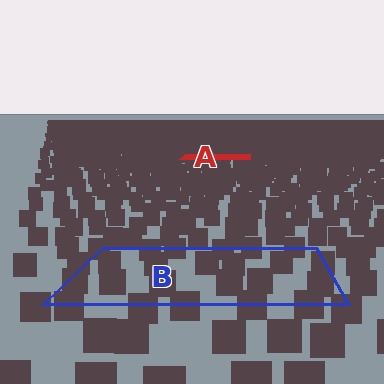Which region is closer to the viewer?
Region B is closer. The texture elements there are larger and more spread out.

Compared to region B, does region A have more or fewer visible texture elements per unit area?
Region A has more texture elements per unit area — they are packed more densely because it is farther away.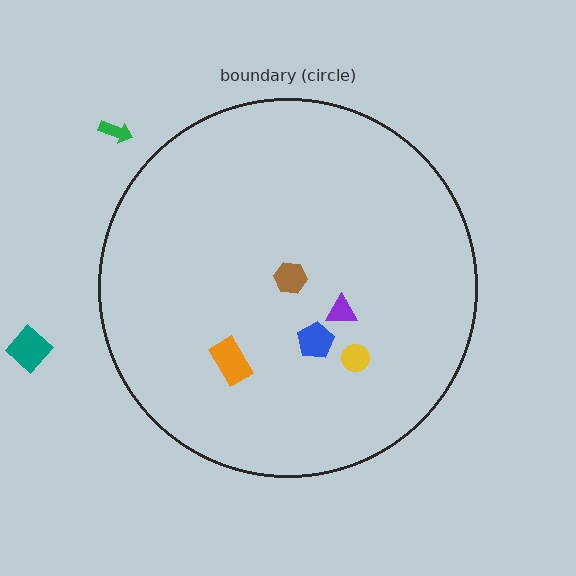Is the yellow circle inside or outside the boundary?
Inside.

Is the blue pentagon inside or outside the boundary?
Inside.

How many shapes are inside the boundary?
5 inside, 2 outside.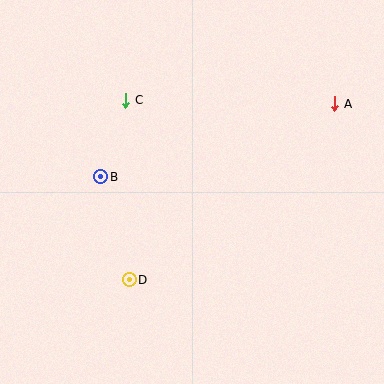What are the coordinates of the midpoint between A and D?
The midpoint between A and D is at (232, 192).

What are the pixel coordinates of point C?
Point C is at (126, 100).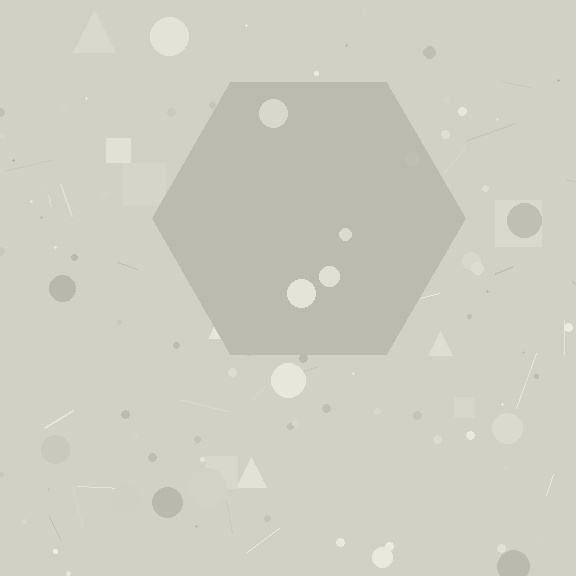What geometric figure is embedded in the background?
A hexagon is embedded in the background.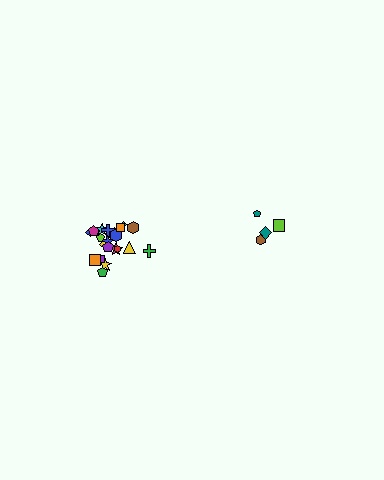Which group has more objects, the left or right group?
The left group.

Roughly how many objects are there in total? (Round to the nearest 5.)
Roughly 25 objects in total.